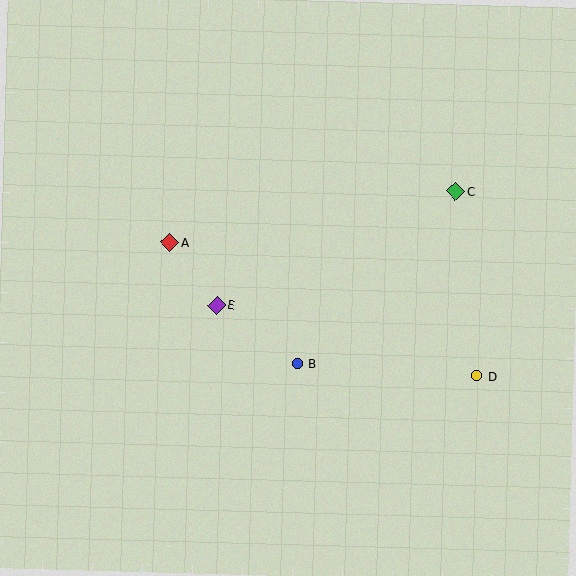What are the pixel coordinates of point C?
Point C is at (455, 192).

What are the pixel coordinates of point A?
Point A is at (170, 242).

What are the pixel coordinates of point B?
Point B is at (297, 363).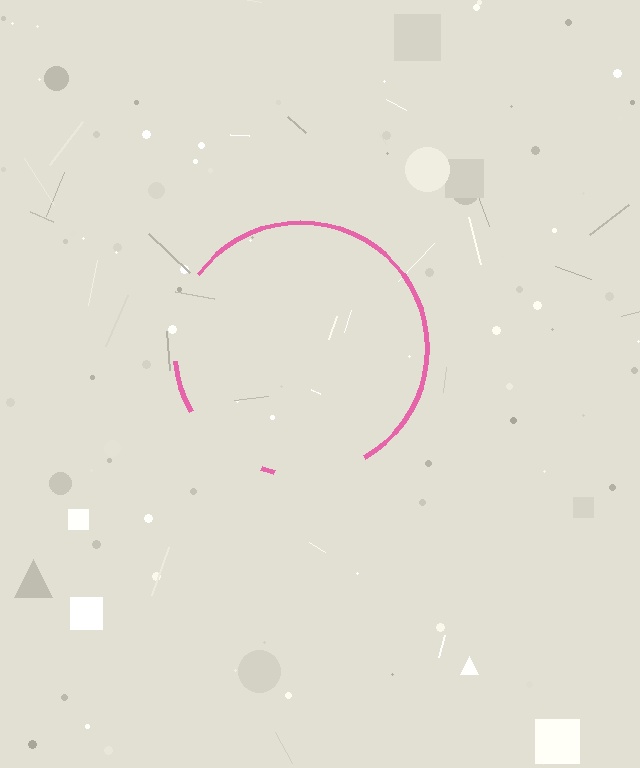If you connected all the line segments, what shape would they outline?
They would outline a circle.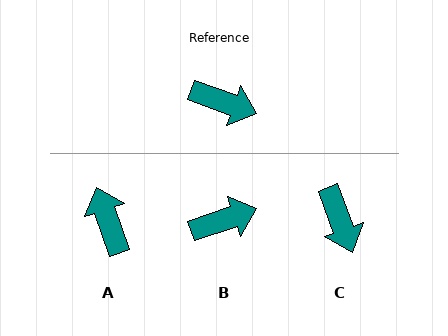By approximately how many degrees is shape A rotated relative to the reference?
Approximately 129 degrees counter-clockwise.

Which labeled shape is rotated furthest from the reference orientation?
A, about 129 degrees away.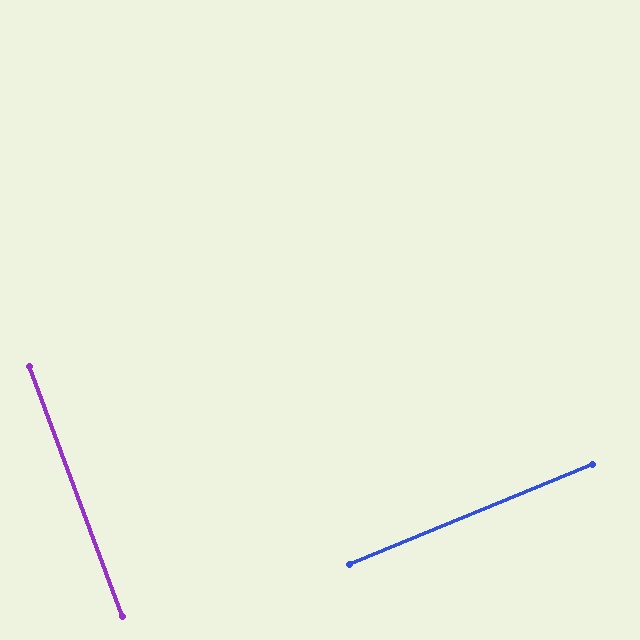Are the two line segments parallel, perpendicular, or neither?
Perpendicular — they meet at approximately 88°.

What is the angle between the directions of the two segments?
Approximately 88 degrees.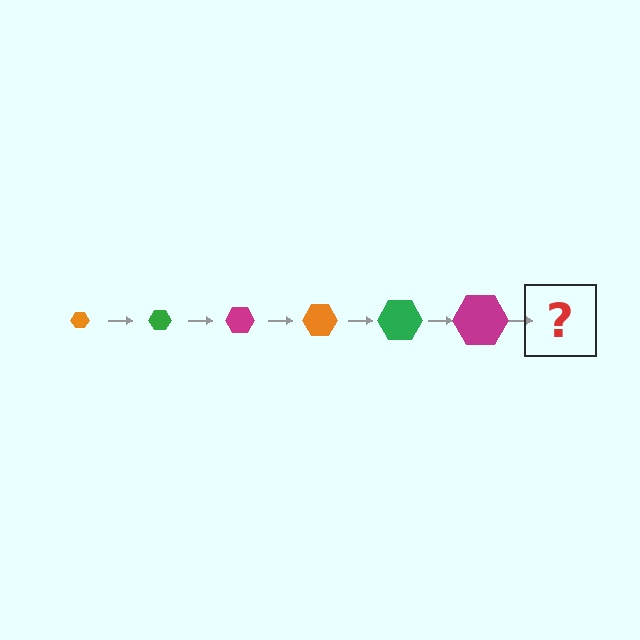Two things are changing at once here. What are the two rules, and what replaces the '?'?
The two rules are that the hexagon grows larger each step and the color cycles through orange, green, and magenta. The '?' should be an orange hexagon, larger than the previous one.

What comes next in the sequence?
The next element should be an orange hexagon, larger than the previous one.